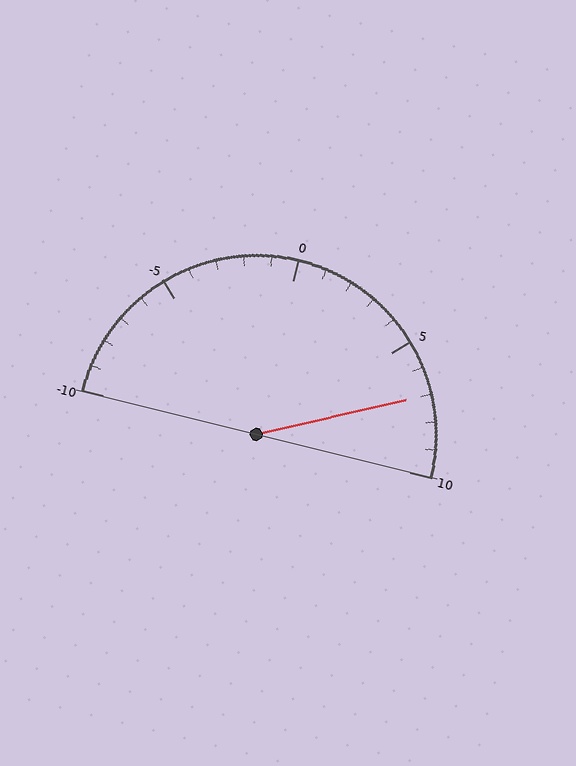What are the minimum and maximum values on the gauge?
The gauge ranges from -10 to 10.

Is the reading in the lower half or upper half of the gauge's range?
The reading is in the upper half of the range (-10 to 10).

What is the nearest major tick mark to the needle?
The nearest major tick mark is 5.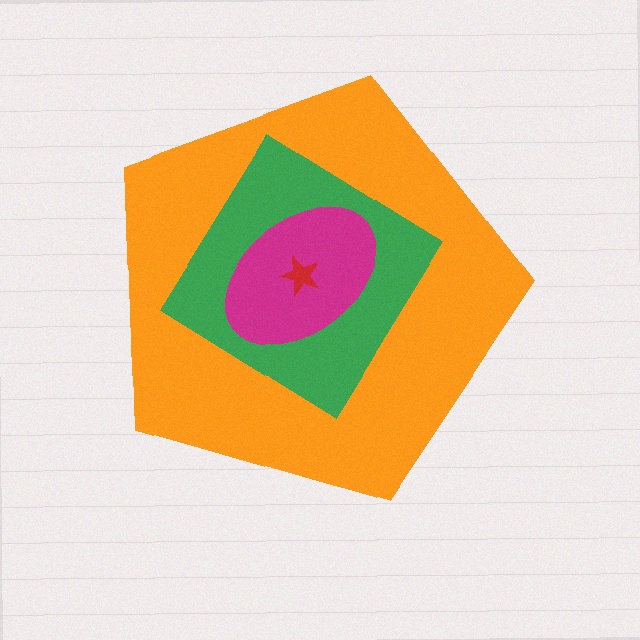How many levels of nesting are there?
4.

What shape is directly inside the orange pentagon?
The green diamond.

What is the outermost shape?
The orange pentagon.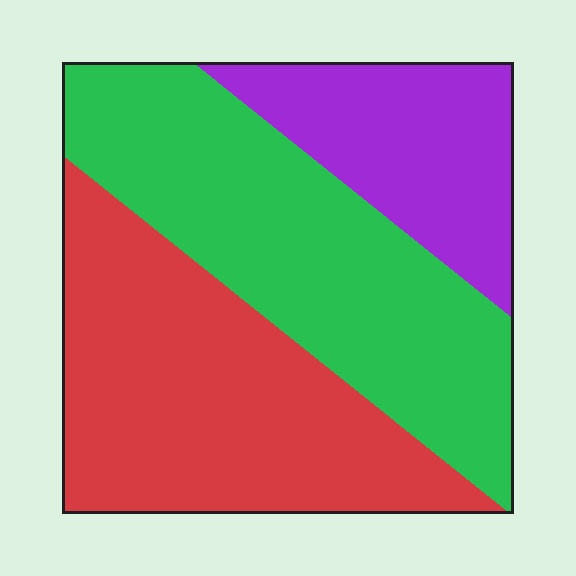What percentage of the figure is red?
Red takes up about two fifths (2/5) of the figure.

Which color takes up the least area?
Purple, at roughly 20%.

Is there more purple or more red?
Red.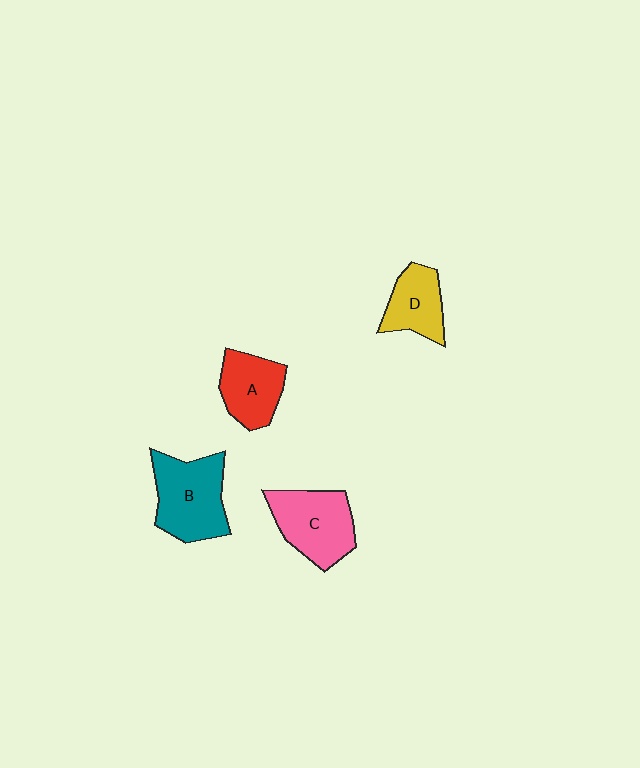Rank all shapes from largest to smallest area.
From largest to smallest: B (teal), C (pink), A (red), D (yellow).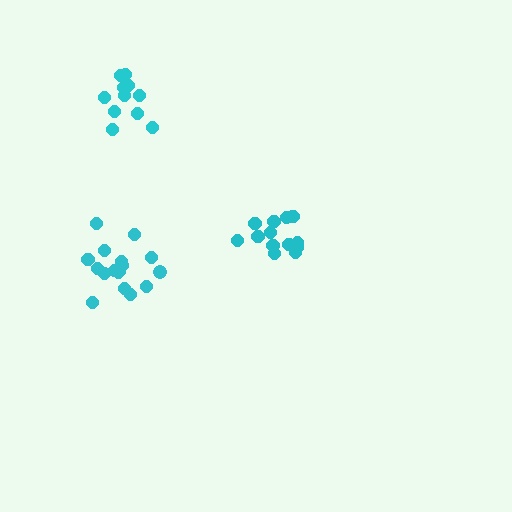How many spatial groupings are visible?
There are 3 spatial groupings.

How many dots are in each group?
Group 1: 13 dots, Group 2: 11 dots, Group 3: 17 dots (41 total).